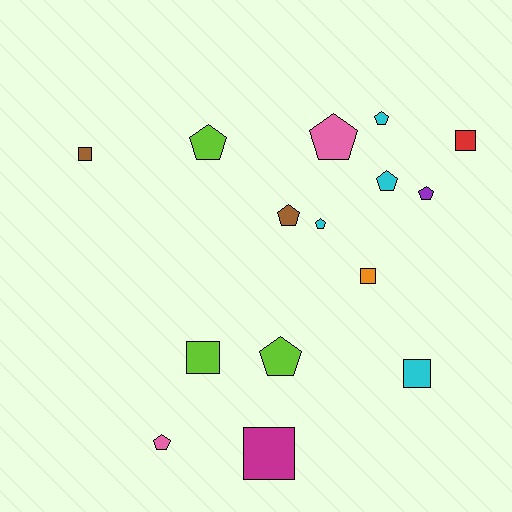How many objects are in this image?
There are 15 objects.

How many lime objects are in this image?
There are 3 lime objects.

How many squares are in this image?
There are 6 squares.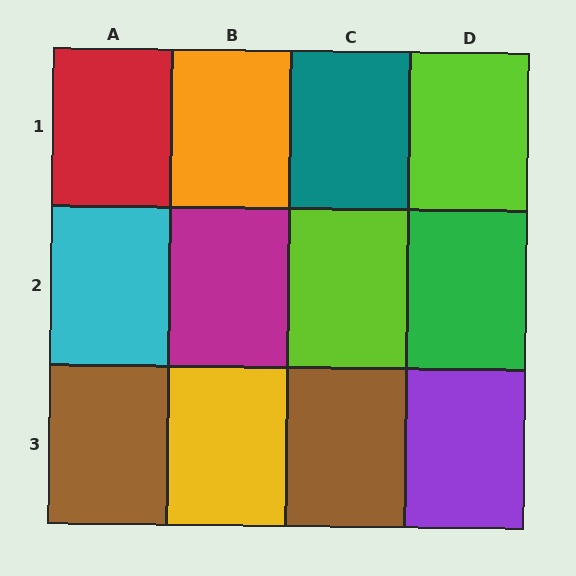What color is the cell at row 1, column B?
Orange.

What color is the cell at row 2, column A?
Cyan.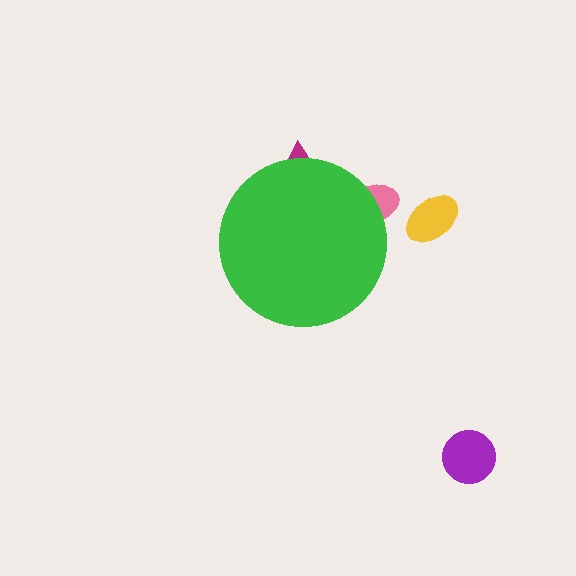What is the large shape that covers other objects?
A green circle.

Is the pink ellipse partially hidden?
Yes, the pink ellipse is partially hidden behind the green circle.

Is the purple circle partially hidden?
No, the purple circle is fully visible.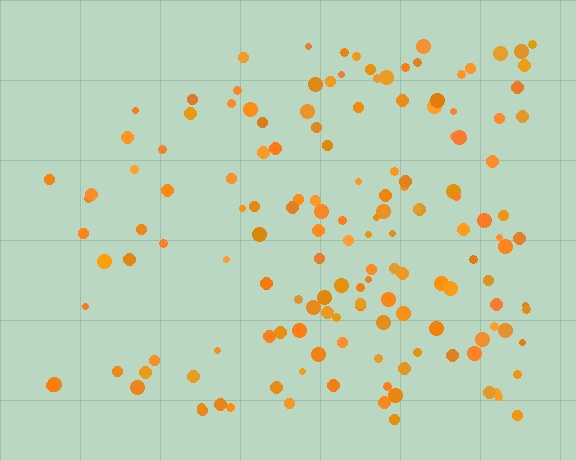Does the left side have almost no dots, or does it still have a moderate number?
Still a moderate number, just noticeably fewer than the right.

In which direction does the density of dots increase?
From left to right, with the right side densest.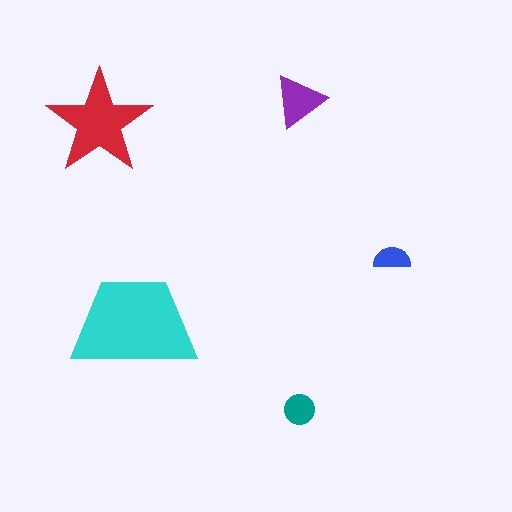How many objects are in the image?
There are 5 objects in the image.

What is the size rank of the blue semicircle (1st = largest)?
5th.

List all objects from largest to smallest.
The cyan trapezoid, the red star, the purple triangle, the teal circle, the blue semicircle.